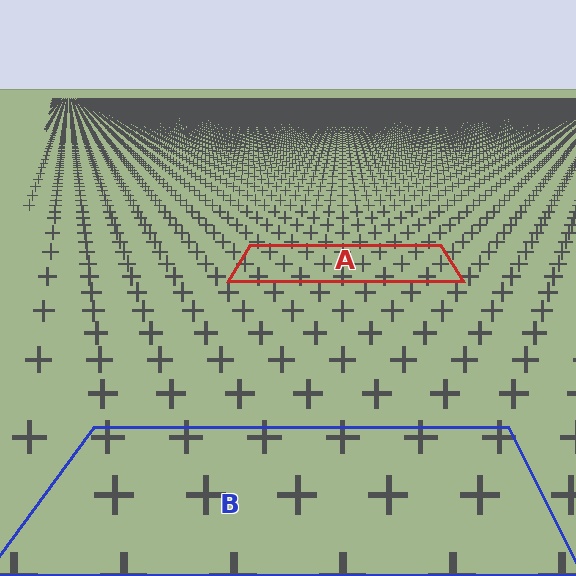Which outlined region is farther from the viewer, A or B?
Region A is farther from the viewer — the texture elements inside it appear smaller and more densely packed.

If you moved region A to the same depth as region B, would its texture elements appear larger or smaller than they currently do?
They would appear larger. At a closer depth, the same texture elements are projected at a bigger on-screen size.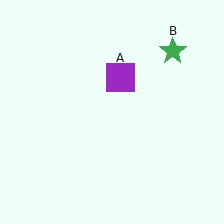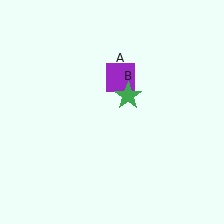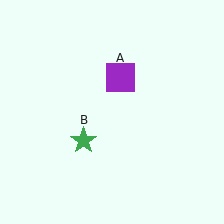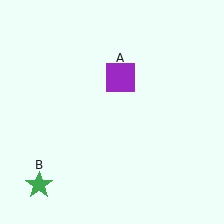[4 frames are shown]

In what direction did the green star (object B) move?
The green star (object B) moved down and to the left.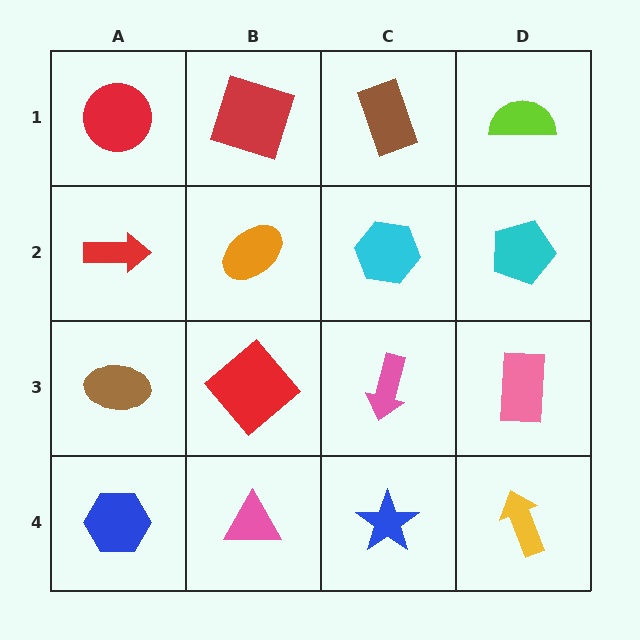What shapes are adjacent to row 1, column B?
An orange ellipse (row 2, column B), a red circle (row 1, column A), a brown rectangle (row 1, column C).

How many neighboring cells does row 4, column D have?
2.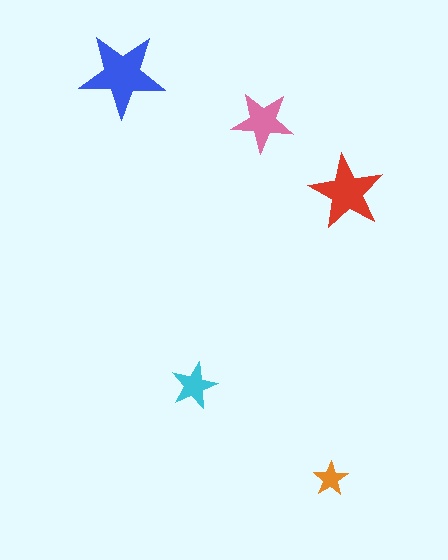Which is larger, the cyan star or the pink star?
The pink one.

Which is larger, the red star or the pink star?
The red one.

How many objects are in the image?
There are 5 objects in the image.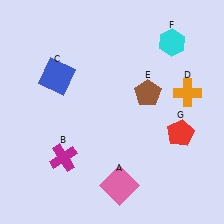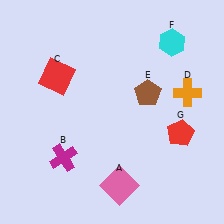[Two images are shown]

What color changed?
The square (C) changed from blue in Image 1 to red in Image 2.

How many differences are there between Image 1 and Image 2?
There is 1 difference between the two images.